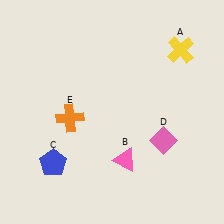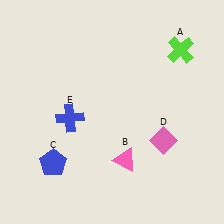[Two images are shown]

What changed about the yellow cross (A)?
In Image 1, A is yellow. In Image 2, it changed to lime.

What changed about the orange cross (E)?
In Image 1, E is orange. In Image 2, it changed to blue.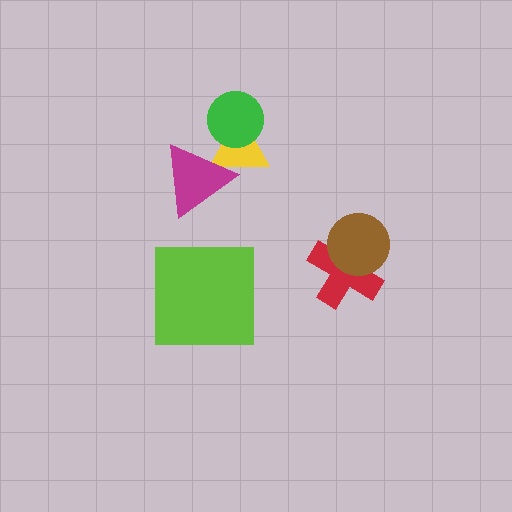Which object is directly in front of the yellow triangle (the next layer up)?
The magenta triangle is directly in front of the yellow triangle.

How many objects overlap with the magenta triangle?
1 object overlaps with the magenta triangle.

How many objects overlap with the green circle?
1 object overlaps with the green circle.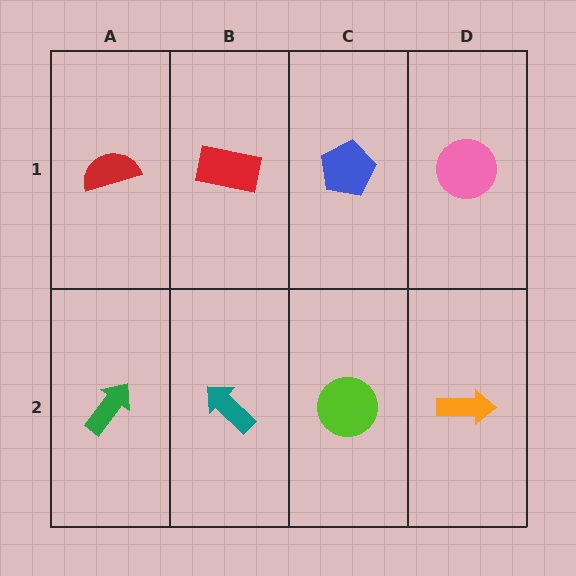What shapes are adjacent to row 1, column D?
An orange arrow (row 2, column D), a blue pentagon (row 1, column C).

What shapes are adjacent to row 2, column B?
A red rectangle (row 1, column B), a green arrow (row 2, column A), a lime circle (row 2, column C).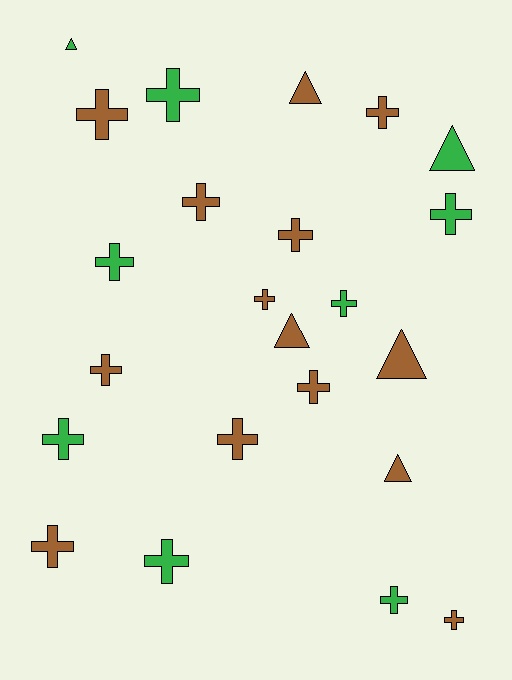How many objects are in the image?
There are 23 objects.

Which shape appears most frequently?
Cross, with 17 objects.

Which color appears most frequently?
Brown, with 14 objects.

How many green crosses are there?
There are 7 green crosses.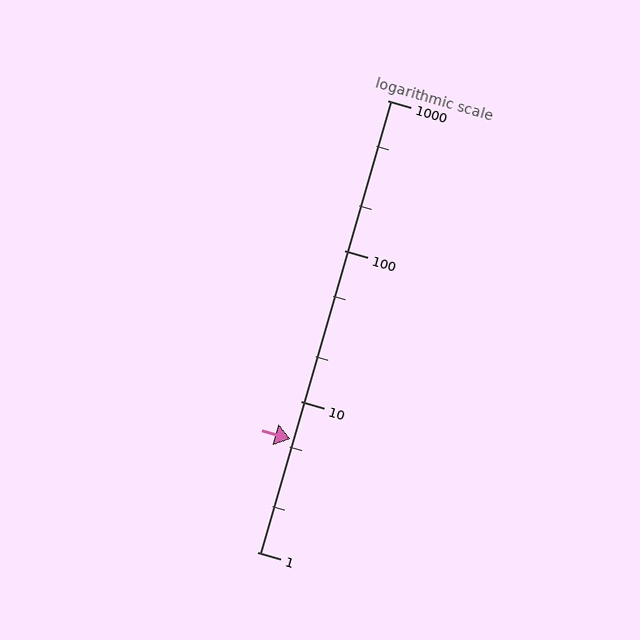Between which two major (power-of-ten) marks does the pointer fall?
The pointer is between 1 and 10.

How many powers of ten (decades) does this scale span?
The scale spans 3 decades, from 1 to 1000.